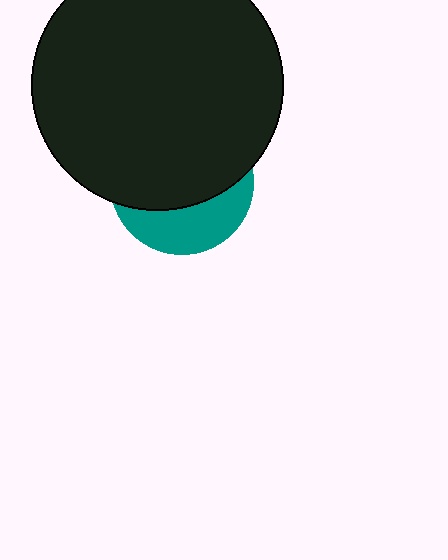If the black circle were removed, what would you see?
You would see the complete teal circle.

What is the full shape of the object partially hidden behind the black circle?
The partially hidden object is a teal circle.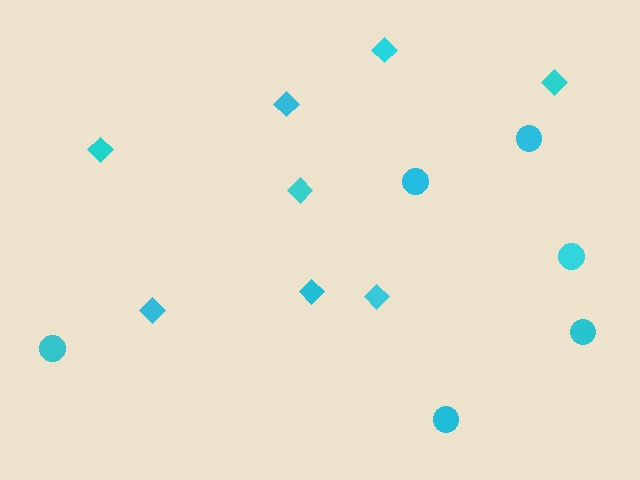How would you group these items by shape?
There are 2 groups: one group of circles (6) and one group of diamonds (8).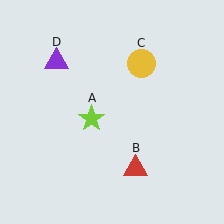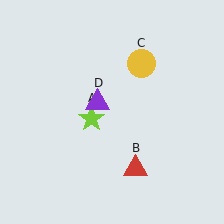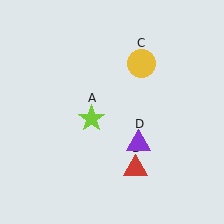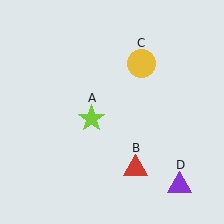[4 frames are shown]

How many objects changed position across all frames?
1 object changed position: purple triangle (object D).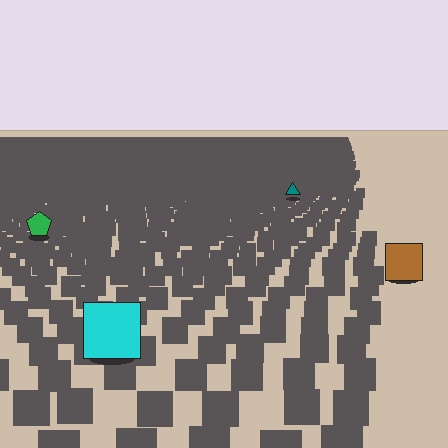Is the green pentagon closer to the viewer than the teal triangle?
Yes. The green pentagon is closer — you can tell from the texture gradient: the ground texture is coarser near it.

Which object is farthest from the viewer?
The teal triangle is farthest from the viewer. It appears smaller and the ground texture around it is denser.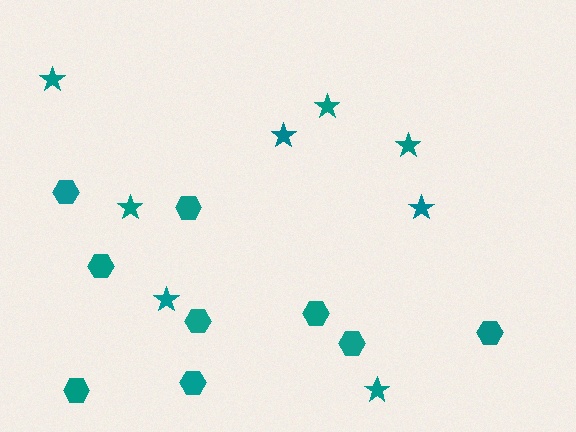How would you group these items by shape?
There are 2 groups: one group of stars (8) and one group of hexagons (9).